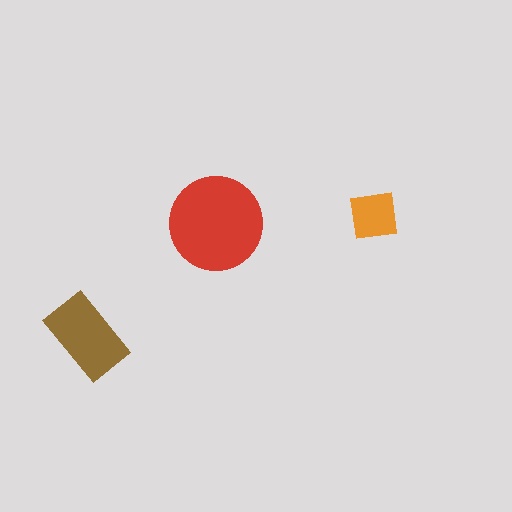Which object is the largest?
The red circle.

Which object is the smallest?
The orange square.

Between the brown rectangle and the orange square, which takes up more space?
The brown rectangle.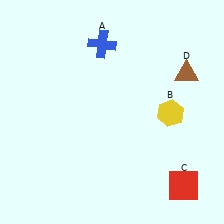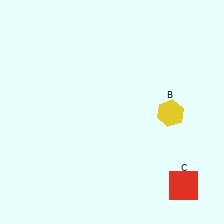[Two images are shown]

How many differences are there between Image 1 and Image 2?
There are 2 differences between the two images.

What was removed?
The brown triangle (D), the blue cross (A) were removed in Image 2.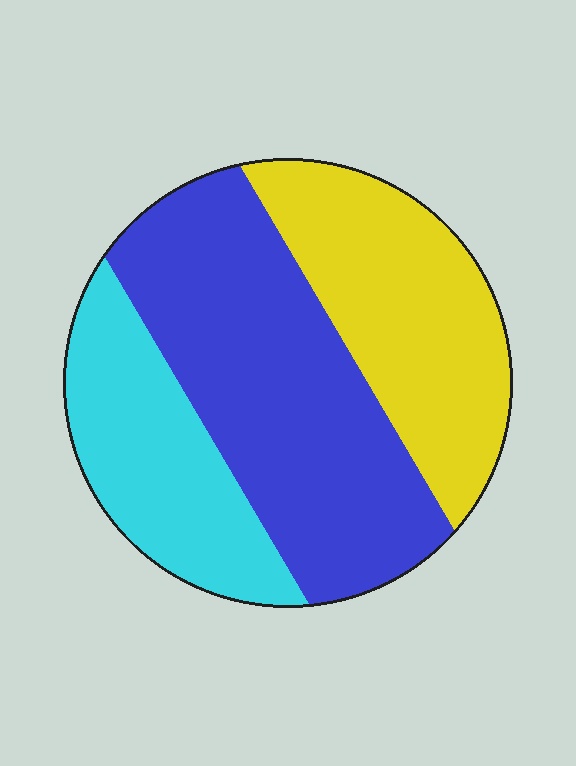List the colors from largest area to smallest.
From largest to smallest: blue, yellow, cyan.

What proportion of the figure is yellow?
Yellow covers 31% of the figure.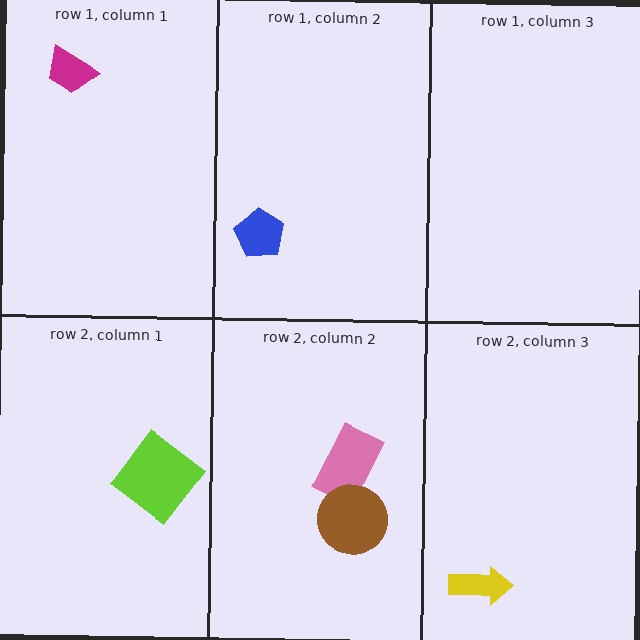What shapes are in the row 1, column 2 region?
The blue pentagon.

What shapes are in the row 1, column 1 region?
The magenta trapezoid.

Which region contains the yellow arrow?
The row 2, column 3 region.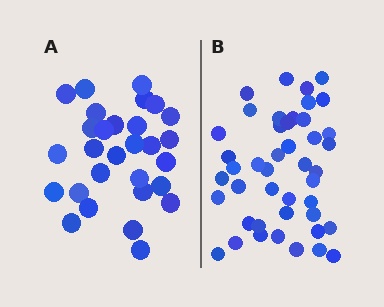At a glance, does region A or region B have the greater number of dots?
Region B (the right region) has more dots.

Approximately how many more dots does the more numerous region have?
Region B has approximately 15 more dots than region A.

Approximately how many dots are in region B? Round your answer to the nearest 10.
About 40 dots. (The exact count is 44, which rounds to 40.)